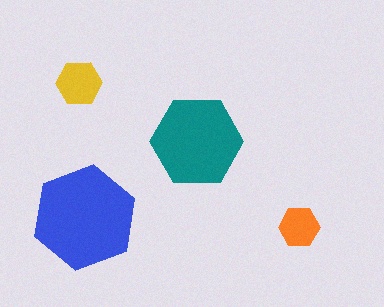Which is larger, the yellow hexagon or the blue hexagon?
The blue one.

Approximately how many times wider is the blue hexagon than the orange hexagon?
About 2.5 times wider.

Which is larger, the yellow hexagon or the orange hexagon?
The yellow one.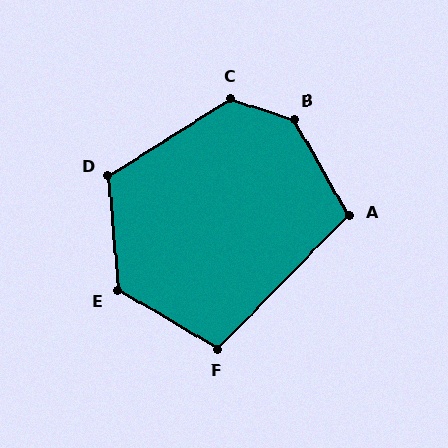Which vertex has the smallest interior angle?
F, at approximately 104 degrees.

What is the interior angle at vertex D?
Approximately 118 degrees (obtuse).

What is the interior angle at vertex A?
Approximately 106 degrees (obtuse).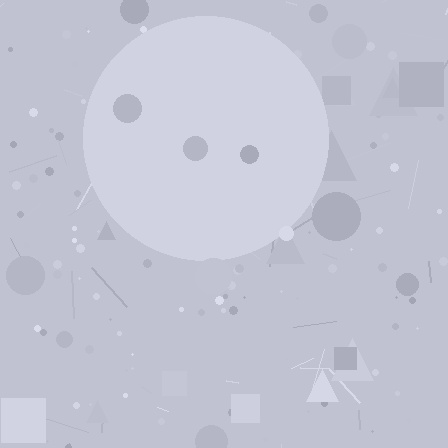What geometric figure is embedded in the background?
A circle is embedded in the background.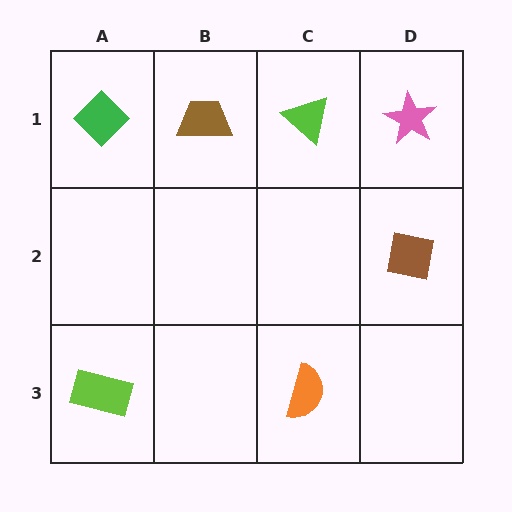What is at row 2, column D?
A brown square.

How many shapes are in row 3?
2 shapes.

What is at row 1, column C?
A lime triangle.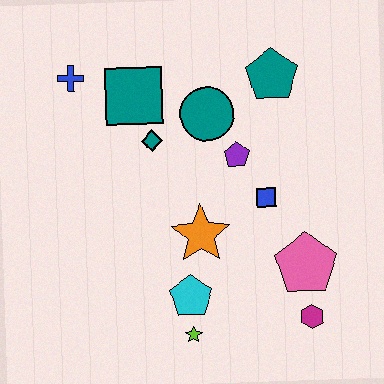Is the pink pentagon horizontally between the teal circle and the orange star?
No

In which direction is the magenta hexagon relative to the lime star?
The magenta hexagon is to the right of the lime star.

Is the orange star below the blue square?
Yes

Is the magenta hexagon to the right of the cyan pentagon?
Yes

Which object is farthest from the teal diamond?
The magenta hexagon is farthest from the teal diamond.